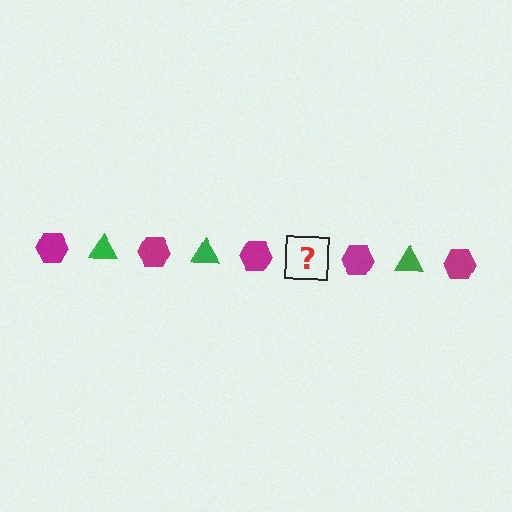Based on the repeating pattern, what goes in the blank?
The blank should be a green triangle.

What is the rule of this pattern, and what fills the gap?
The rule is that the pattern alternates between magenta hexagon and green triangle. The gap should be filled with a green triangle.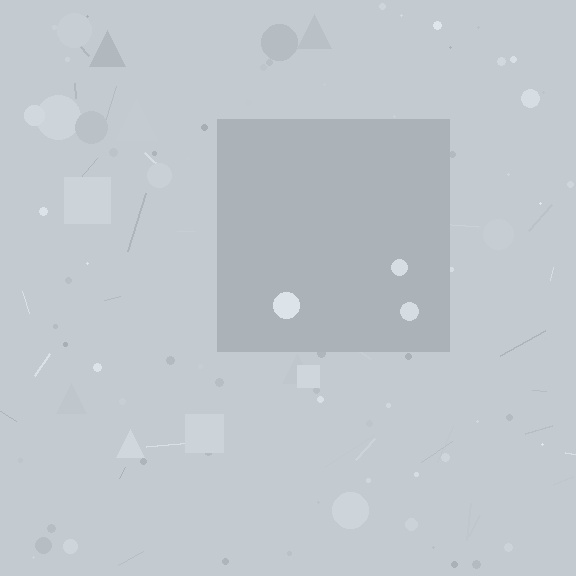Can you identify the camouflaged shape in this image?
The camouflaged shape is a square.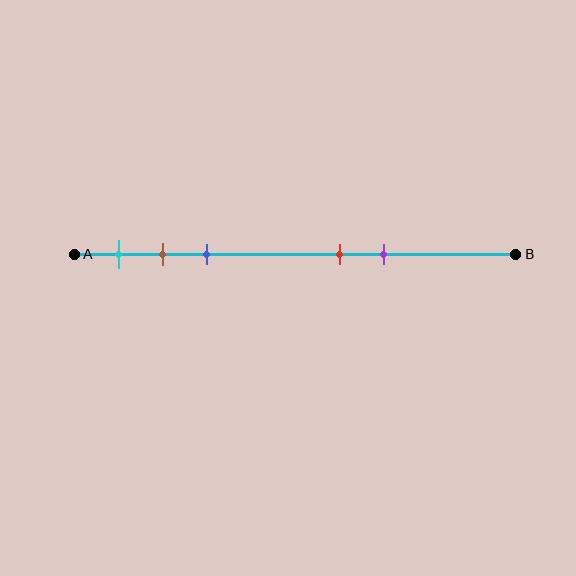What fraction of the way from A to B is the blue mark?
The blue mark is approximately 30% (0.3) of the way from A to B.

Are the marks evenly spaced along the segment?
No, the marks are not evenly spaced.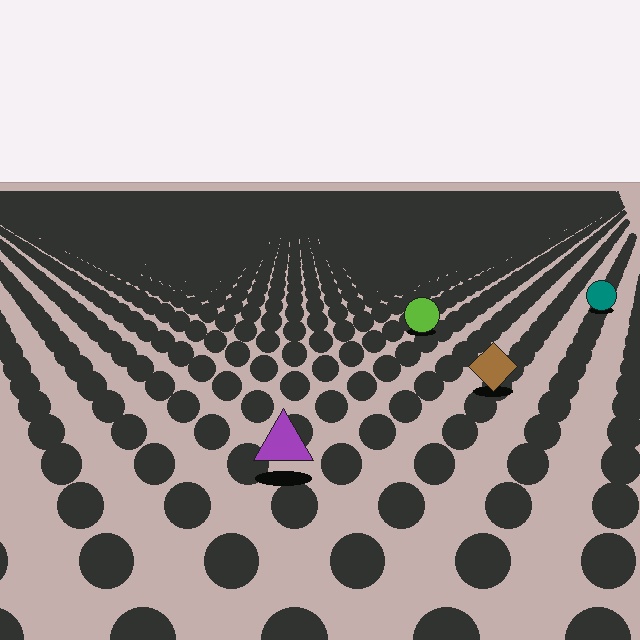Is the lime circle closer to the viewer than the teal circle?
Yes. The lime circle is closer — you can tell from the texture gradient: the ground texture is coarser near it.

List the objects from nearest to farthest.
From nearest to farthest: the purple triangle, the brown diamond, the lime circle, the teal circle.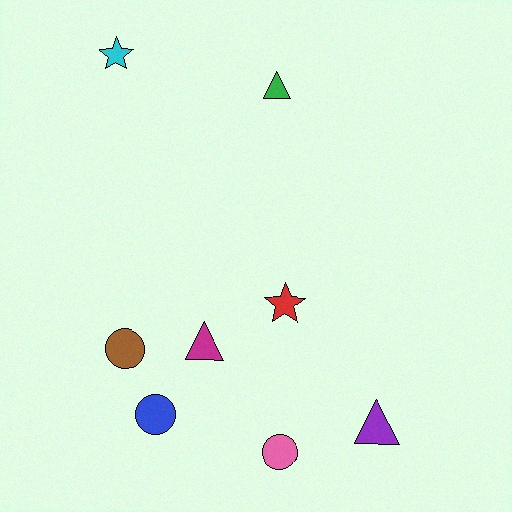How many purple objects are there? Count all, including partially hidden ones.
There is 1 purple object.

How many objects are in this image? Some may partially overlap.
There are 8 objects.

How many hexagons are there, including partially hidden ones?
There are no hexagons.